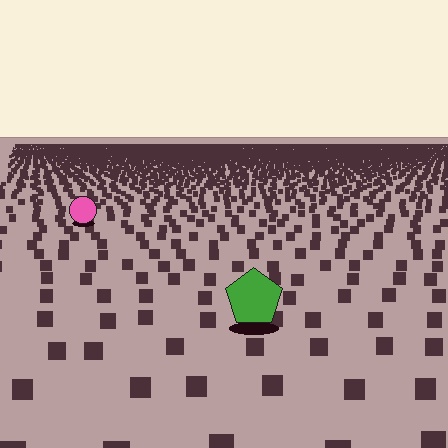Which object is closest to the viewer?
The green pentagon is closest. The texture marks near it are larger and more spread out.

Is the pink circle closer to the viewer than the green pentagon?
No. The green pentagon is closer — you can tell from the texture gradient: the ground texture is coarser near it.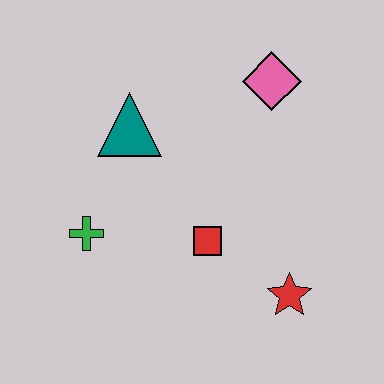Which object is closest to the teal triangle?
The green cross is closest to the teal triangle.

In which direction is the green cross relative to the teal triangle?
The green cross is below the teal triangle.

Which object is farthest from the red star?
The teal triangle is farthest from the red star.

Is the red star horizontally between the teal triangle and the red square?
No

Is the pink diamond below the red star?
No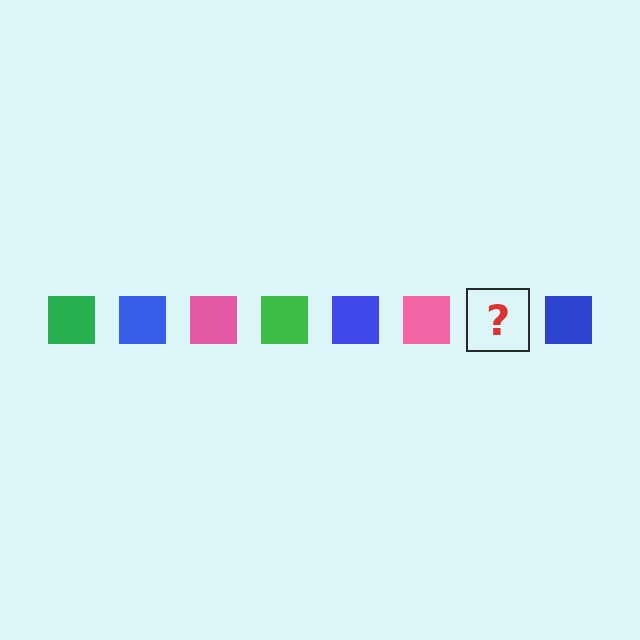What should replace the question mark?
The question mark should be replaced with a green square.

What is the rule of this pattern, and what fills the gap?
The rule is that the pattern cycles through green, blue, pink squares. The gap should be filled with a green square.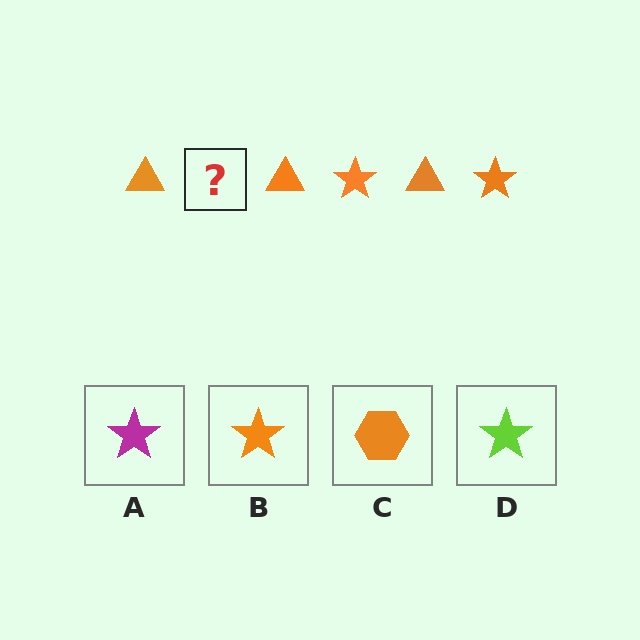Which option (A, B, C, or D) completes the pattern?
B.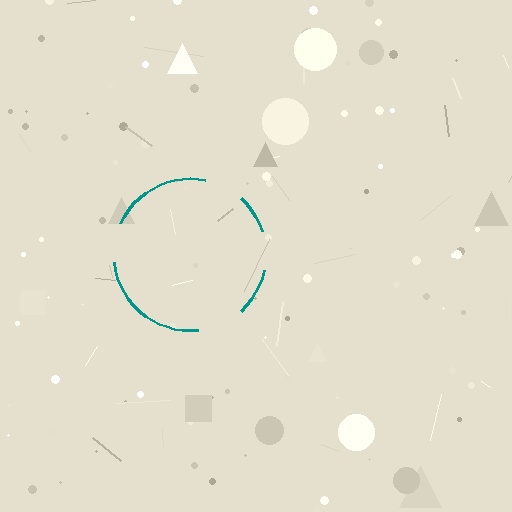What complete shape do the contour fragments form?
The contour fragments form a circle.